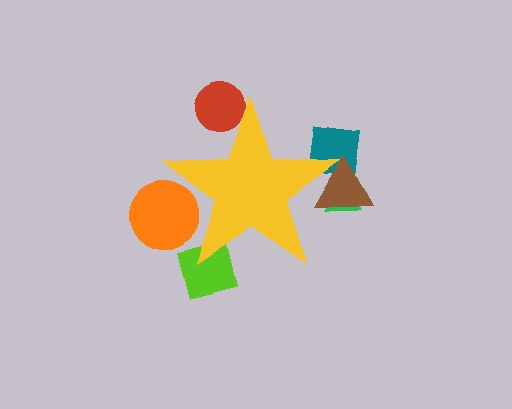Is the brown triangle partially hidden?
Yes, the brown triangle is partially hidden behind the yellow star.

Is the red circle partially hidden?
Yes, the red circle is partially hidden behind the yellow star.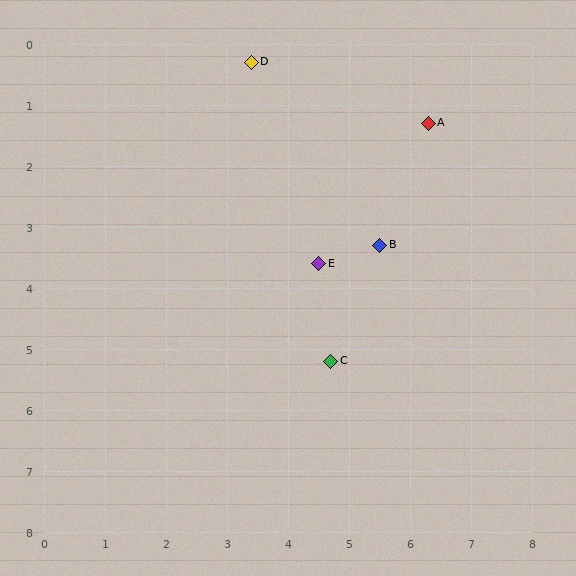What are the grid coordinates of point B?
Point B is at approximately (5.5, 3.3).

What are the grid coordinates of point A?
Point A is at approximately (6.3, 1.3).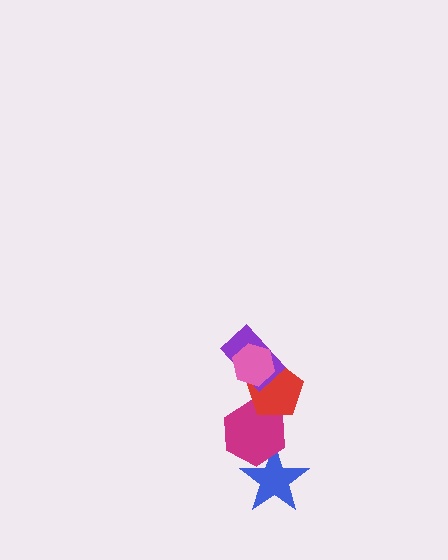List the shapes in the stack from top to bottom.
From top to bottom: the pink hexagon, the purple rectangle, the red pentagon, the magenta hexagon, the blue star.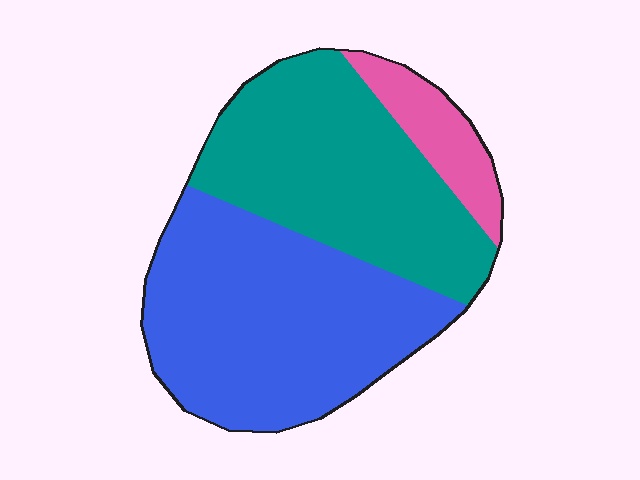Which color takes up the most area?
Blue, at roughly 50%.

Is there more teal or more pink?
Teal.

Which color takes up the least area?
Pink, at roughly 10%.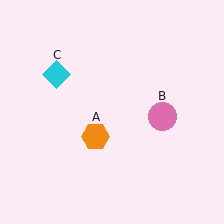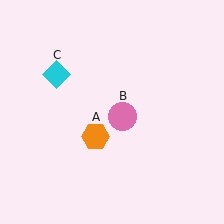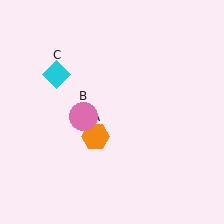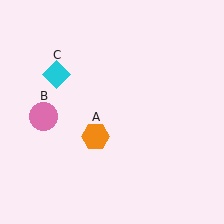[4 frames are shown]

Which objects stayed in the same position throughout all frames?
Orange hexagon (object A) and cyan diamond (object C) remained stationary.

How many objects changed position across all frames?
1 object changed position: pink circle (object B).